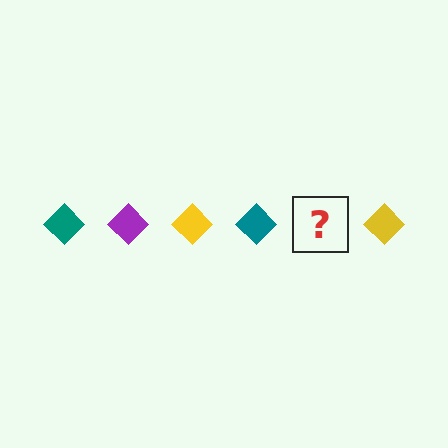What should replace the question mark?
The question mark should be replaced with a purple diamond.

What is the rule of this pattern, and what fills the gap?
The rule is that the pattern cycles through teal, purple, yellow diamonds. The gap should be filled with a purple diamond.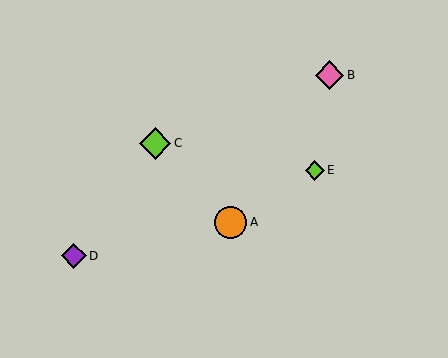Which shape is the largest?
The orange circle (labeled A) is the largest.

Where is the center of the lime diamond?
The center of the lime diamond is at (155, 143).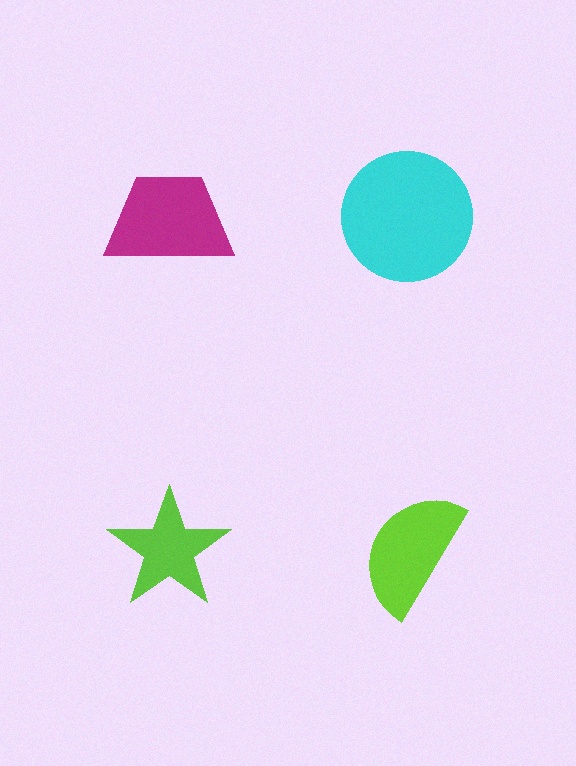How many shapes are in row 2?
2 shapes.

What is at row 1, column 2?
A cyan circle.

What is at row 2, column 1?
A lime star.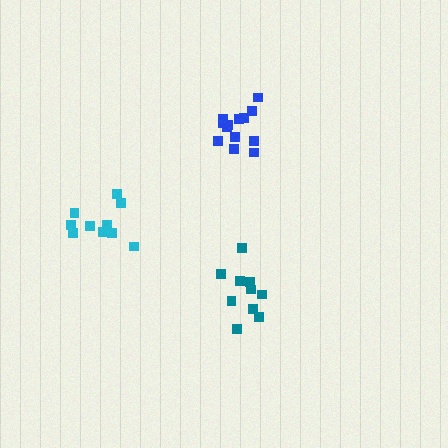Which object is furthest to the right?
The blue cluster is rightmost.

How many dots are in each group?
Group 1: 13 dots, Group 2: 10 dots, Group 3: 10 dots (33 total).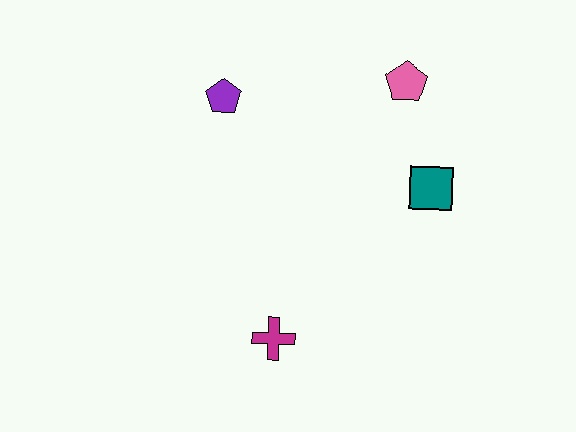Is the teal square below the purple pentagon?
Yes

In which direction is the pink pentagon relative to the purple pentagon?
The pink pentagon is to the right of the purple pentagon.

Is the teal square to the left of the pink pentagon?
No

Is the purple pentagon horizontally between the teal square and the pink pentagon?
No